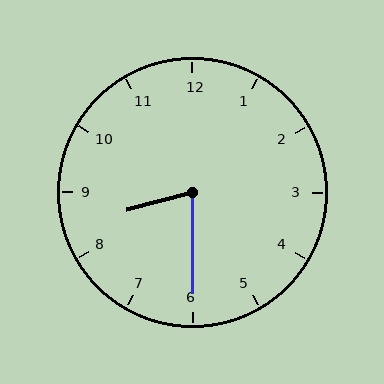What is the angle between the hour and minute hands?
Approximately 75 degrees.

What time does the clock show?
8:30.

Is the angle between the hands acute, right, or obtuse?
It is acute.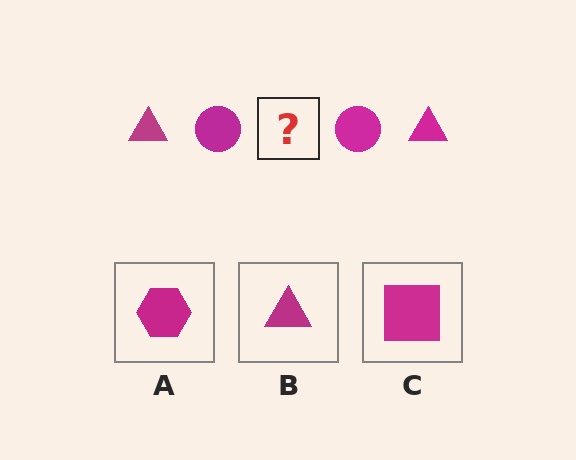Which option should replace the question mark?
Option B.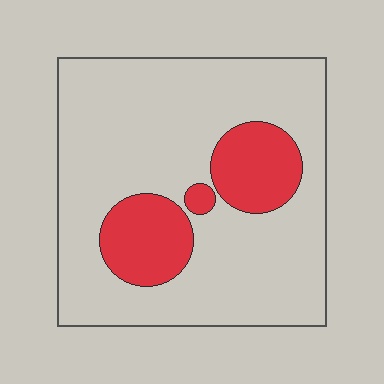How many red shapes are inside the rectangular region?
3.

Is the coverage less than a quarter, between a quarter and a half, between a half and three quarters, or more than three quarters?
Less than a quarter.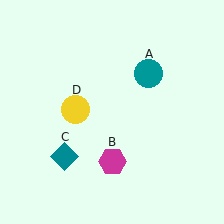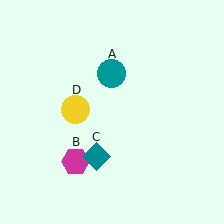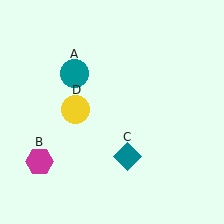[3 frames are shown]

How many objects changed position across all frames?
3 objects changed position: teal circle (object A), magenta hexagon (object B), teal diamond (object C).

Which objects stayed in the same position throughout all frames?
Yellow circle (object D) remained stationary.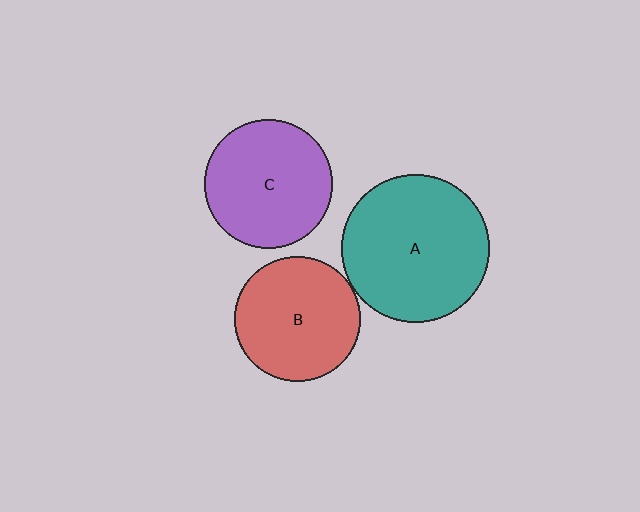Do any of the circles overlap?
No, none of the circles overlap.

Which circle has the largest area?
Circle A (teal).